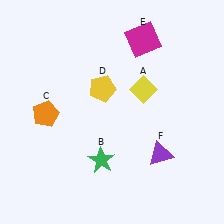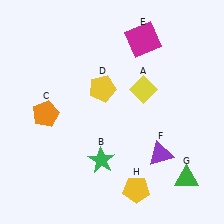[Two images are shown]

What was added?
A green triangle (G), a yellow pentagon (H) were added in Image 2.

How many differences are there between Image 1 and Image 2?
There are 2 differences between the two images.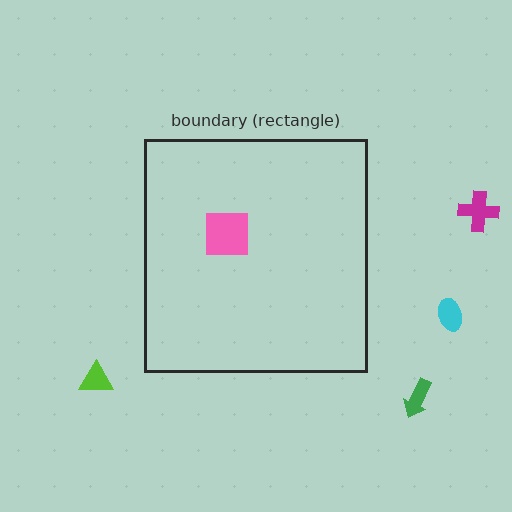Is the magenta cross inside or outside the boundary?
Outside.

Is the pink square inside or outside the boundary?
Inside.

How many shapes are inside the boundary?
1 inside, 4 outside.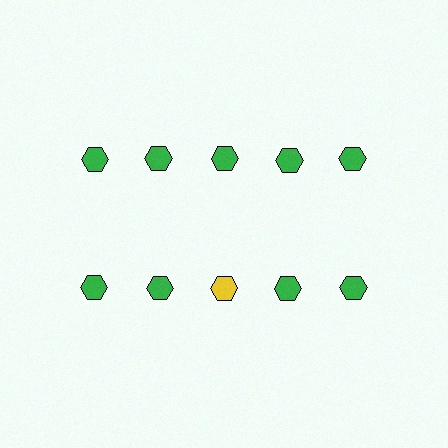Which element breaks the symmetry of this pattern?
The yellow hexagon in the second row, center column breaks the symmetry. All other shapes are green hexagons.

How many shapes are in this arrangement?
There are 10 shapes arranged in a grid pattern.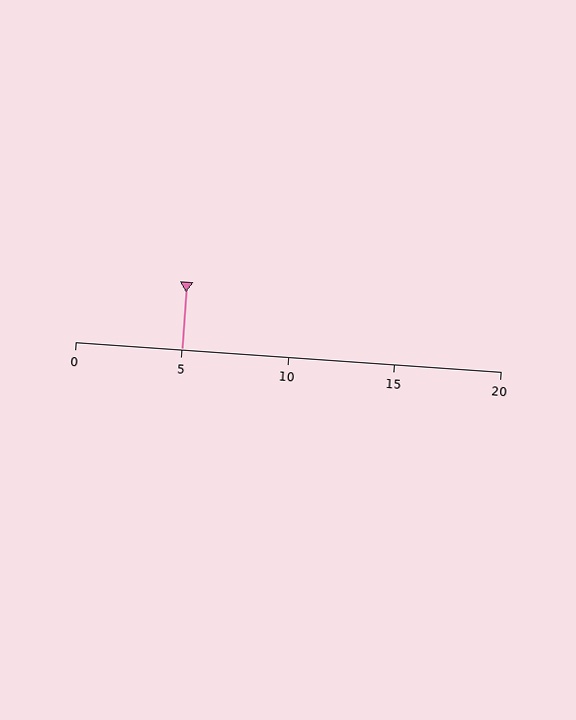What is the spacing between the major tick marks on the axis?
The major ticks are spaced 5 apart.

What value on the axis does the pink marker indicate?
The marker indicates approximately 5.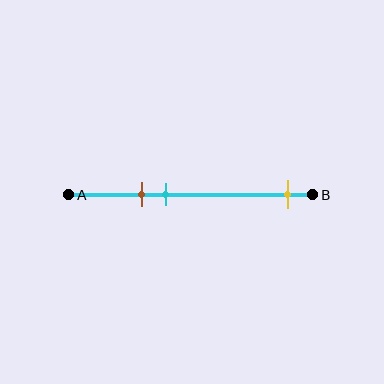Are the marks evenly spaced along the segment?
No, the marks are not evenly spaced.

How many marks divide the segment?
There are 3 marks dividing the segment.